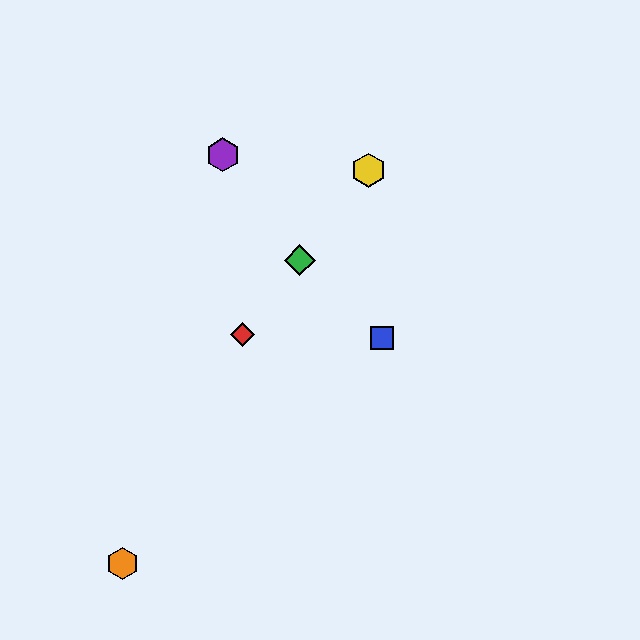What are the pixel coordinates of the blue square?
The blue square is at (382, 338).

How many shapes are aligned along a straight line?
3 shapes (the red diamond, the green diamond, the yellow hexagon) are aligned along a straight line.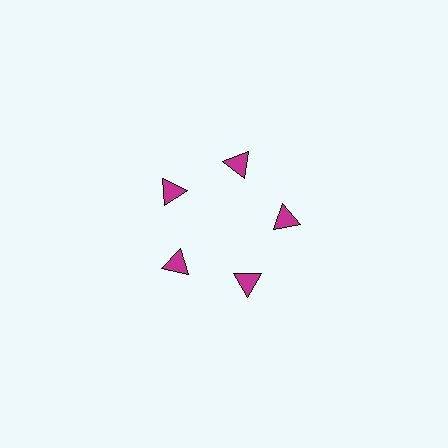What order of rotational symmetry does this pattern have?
This pattern has 5-fold rotational symmetry.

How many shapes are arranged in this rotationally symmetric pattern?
There are 5 shapes, arranged in 5 groups of 1.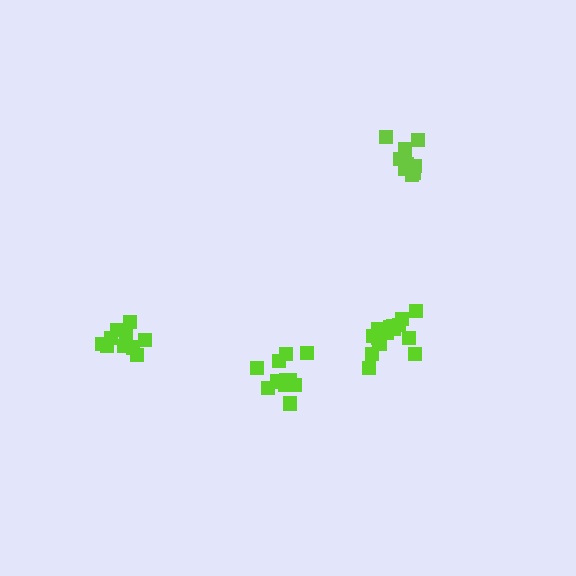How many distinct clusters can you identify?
There are 4 distinct clusters.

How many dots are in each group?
Group 1: 16 dots, Group 2: 10 dots, Group 3: 11 dots, Group 4: 11 dots (48 total).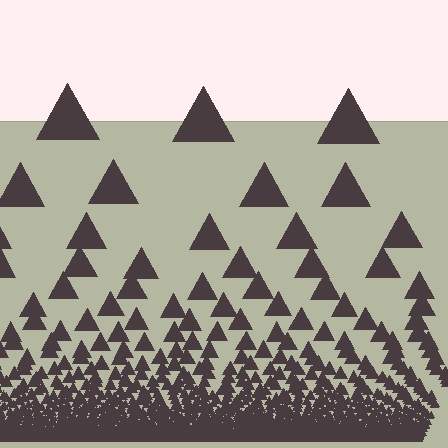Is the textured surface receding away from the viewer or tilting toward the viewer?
The surface appears to tilt toward the viewer. Texture elements get larger and sparser toward the top.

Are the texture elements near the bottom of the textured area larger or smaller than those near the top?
Smaller. The gradient is inverted — elements near the bottom are smaller and denser.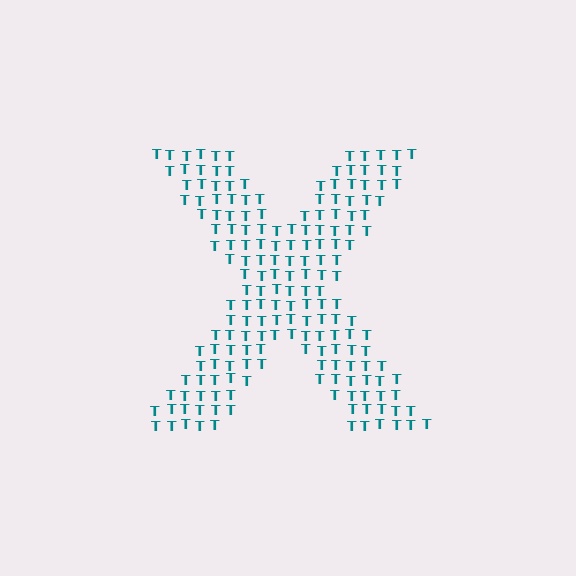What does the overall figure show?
The overall figure shows the letter X.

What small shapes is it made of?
It is made of small letter T's.